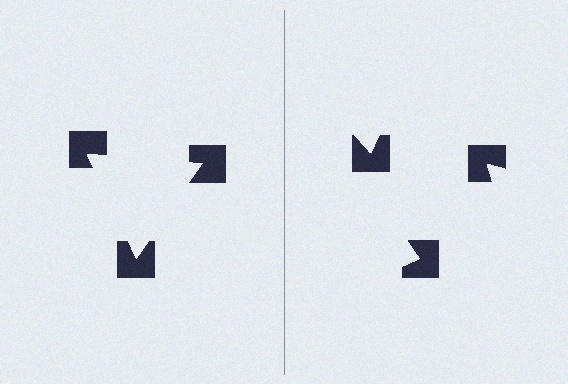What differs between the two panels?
The notched squares are positioned identically on both sides; only the wedge orientations differ. On the left they align to a triangle; on the right they are misaligned.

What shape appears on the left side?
An illusory triangle.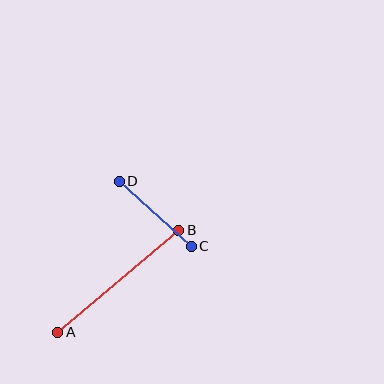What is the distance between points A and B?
The distance is approximately 158 pixels.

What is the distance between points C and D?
The distance is approximately 97 pixels.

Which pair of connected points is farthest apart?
Points A and B are farthest apart.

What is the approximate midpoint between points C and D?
The midpoint is at approximately (155, 214) pixels.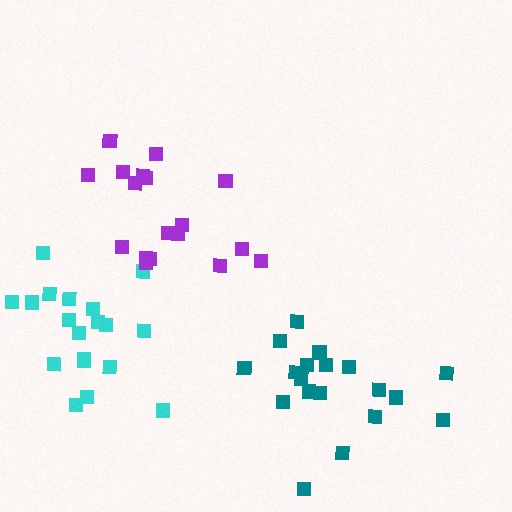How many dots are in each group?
Group 1: 19 dots, Group 2: 19 dots, Group 3: 18 dots (56 total).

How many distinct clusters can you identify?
There are 3 distinct clusters.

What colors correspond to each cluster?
The clusters are colored: teal, cyan, purple.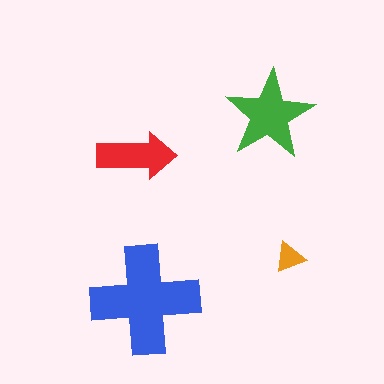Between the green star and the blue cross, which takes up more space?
The blue cross.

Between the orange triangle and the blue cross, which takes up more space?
The blue cross.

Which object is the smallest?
The orange triangle.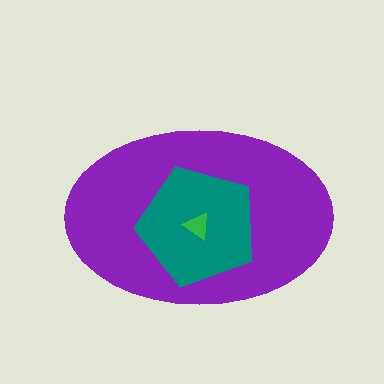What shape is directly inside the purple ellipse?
The teal pentagon.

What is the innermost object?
The green triangle.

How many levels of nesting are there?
3.